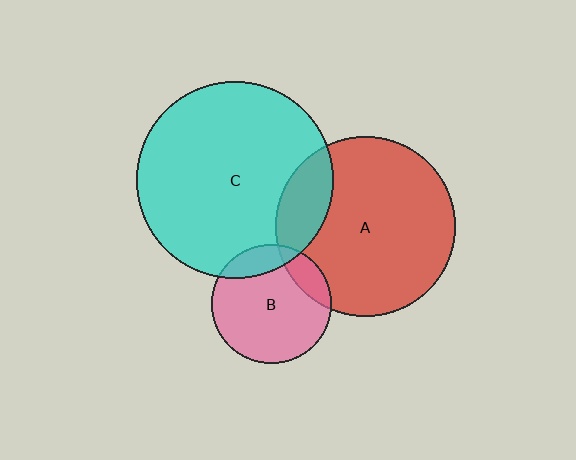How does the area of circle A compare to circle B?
Approximately 2.3 times.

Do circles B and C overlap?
Yes.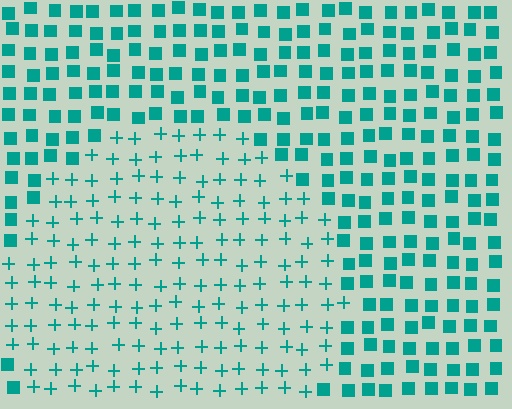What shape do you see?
I see a circle.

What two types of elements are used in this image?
The image uses plus signs inside the circle region and squares outside it.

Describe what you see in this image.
The image is filled with small teal elements arranged in a uniform grid. A circle-shaped region contains plus signs, while the surrounding area contains squares. The boundary is defined purely by the change in element shape.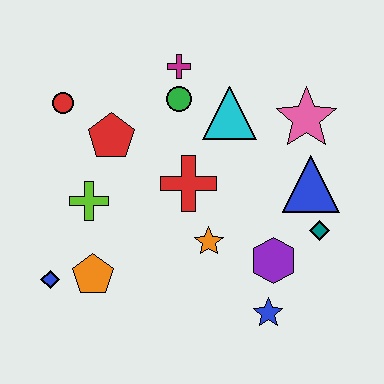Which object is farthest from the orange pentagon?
The pink star is farthest from the orange pentagon.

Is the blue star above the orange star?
No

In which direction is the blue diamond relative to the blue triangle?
The blue diamond is to the left of the blue triangle.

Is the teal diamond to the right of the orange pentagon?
Yes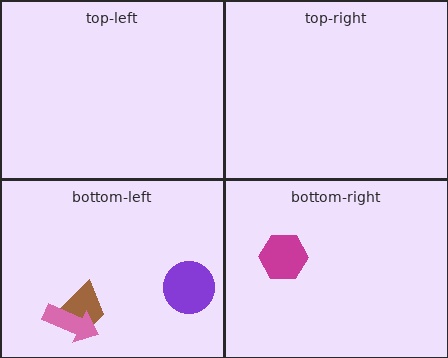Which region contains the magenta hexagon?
The bottom-right region.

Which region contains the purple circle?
The bottom-left region.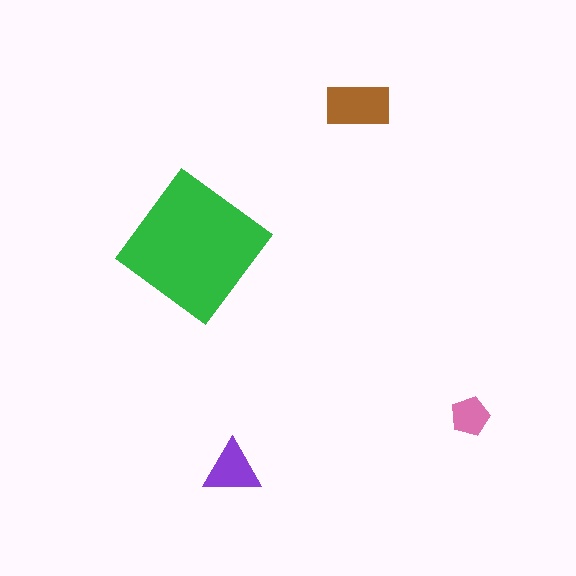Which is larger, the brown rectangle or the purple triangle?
The brown rectangle.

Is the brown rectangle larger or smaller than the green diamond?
Smaller.